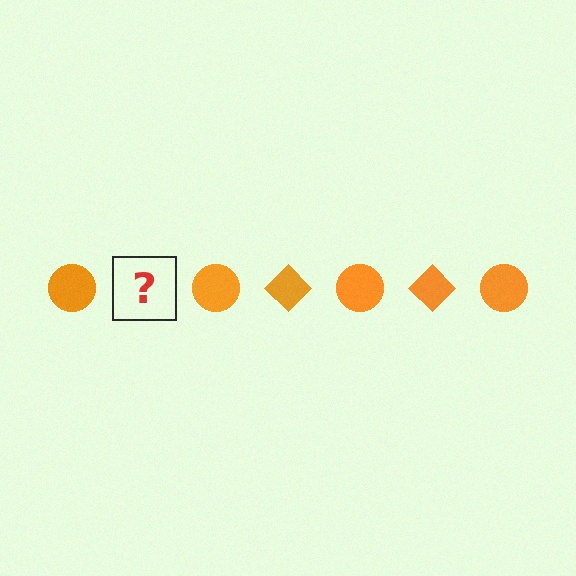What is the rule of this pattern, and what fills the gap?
The rule is that the pattern cycles through circle, diamond shapes in orange. The gap should be filled with an orange diamond.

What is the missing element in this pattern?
The missing element is an orange diamond.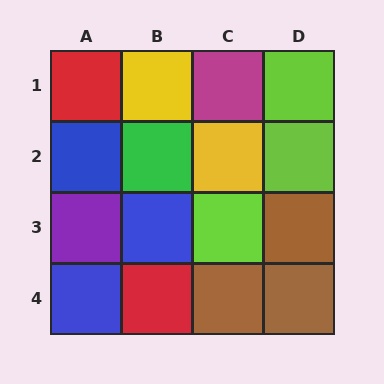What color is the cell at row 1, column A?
Red.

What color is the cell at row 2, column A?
Blue.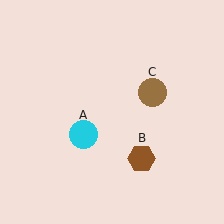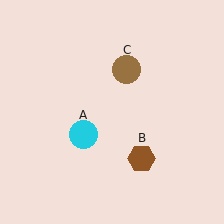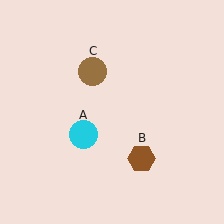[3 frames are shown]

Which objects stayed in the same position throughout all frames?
Cyan circle (object A) and brown hexagon (object B) remained stationary.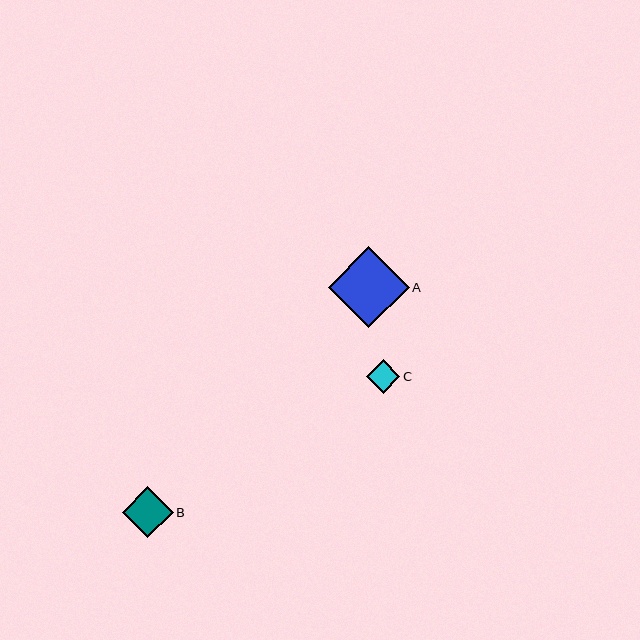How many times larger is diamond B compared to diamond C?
Diamond B is approximately 1.5 times the size of diamond C.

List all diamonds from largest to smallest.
From largest to smallest: A, B, C.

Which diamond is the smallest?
Diamond C is the smallest with a size of approximately 34 pixels.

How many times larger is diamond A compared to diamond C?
Diamond A is approximately 2.4 times the size of diamond C.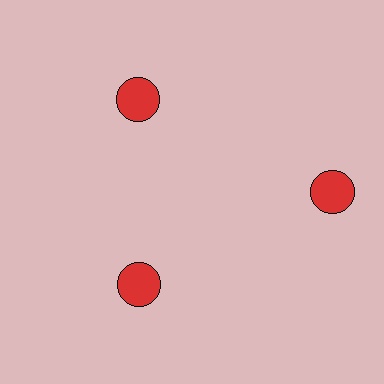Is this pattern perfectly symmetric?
No. The 3 red circles are arranged in a ring, but one element near the 3 o'clock position is pushed outward from the center, breaking the 3-fold rotational symmetry.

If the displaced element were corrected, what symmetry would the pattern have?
It would have 3-fold rotational symmetry — the pattern would map onto itself every 120 degrees.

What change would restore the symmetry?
The symmetry would be restored by moving it inward, back onto the ring so that all 3 circles sit at equal angles and equal distance from the center.